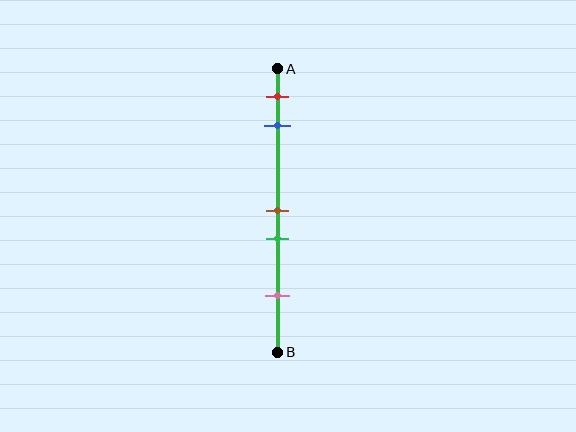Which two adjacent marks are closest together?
The brown and green marks are the closest adjacent pair.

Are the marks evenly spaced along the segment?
No, the marks are not evenly spaced.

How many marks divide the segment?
There are 5 marks dividing the segment.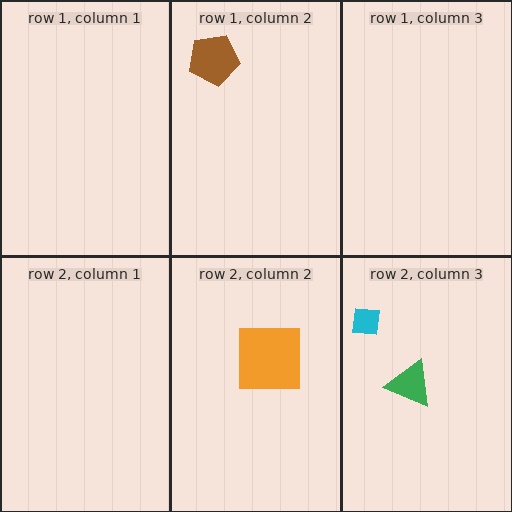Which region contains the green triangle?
The row 2, column 3 region.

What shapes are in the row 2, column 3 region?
The green triangle, the cyan square.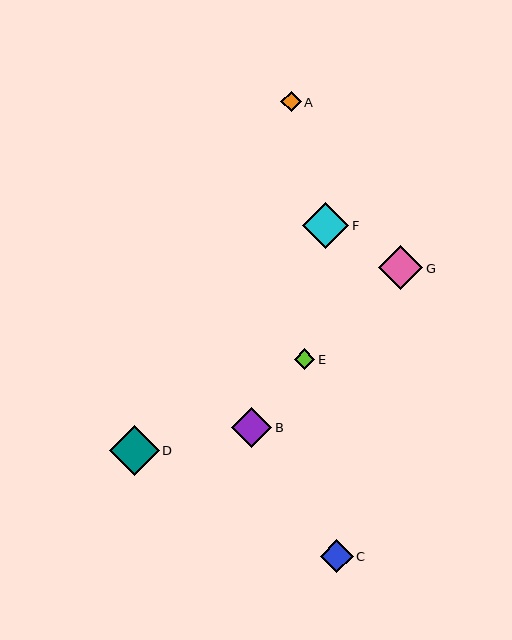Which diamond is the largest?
Diamond D is the largest with a size of approximately 50 pixels.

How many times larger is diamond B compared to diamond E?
Diamond B is approximately 2.0 times the size of diamond E.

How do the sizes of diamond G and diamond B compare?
Diamond G and diamond B are approximately the same size.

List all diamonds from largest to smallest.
From largest to smallest: D, F, G, B, C, E, A.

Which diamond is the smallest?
Diamond A is the smallest with a size of approximately 20 pixels.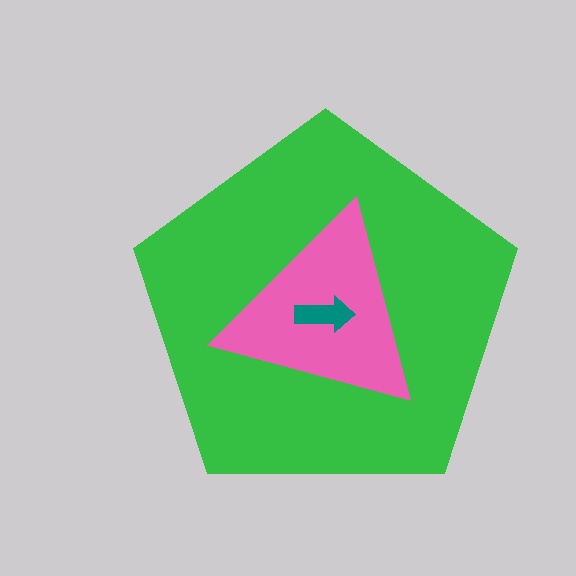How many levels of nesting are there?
3.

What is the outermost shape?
The green pentagon.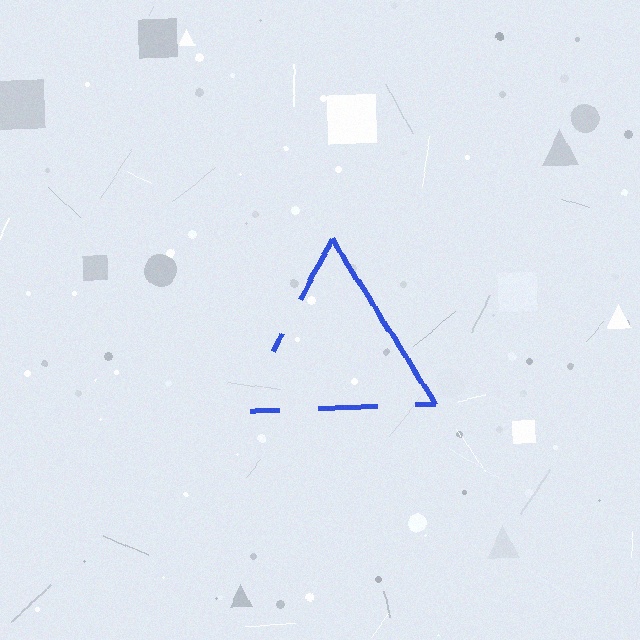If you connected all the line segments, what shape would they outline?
They would outline a triangle.